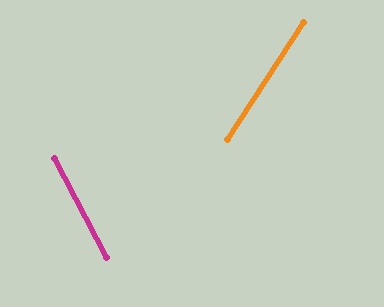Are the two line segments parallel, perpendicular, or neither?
Neither parallel nor perpendicular — they differ by about 61°.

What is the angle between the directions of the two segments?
Approximately 61 degrees.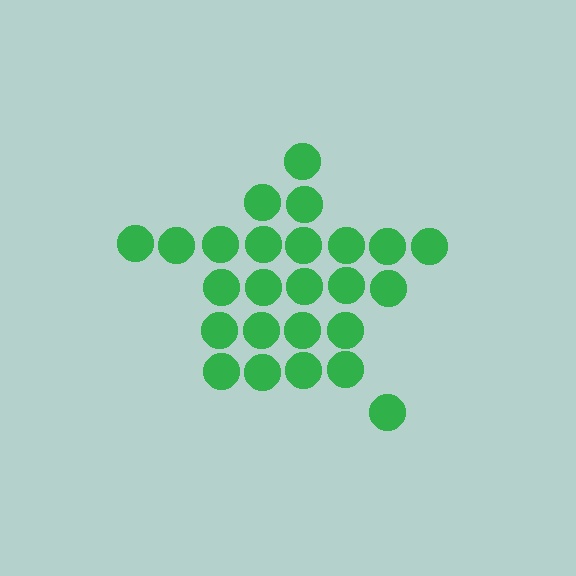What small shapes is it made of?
It is made of small circles.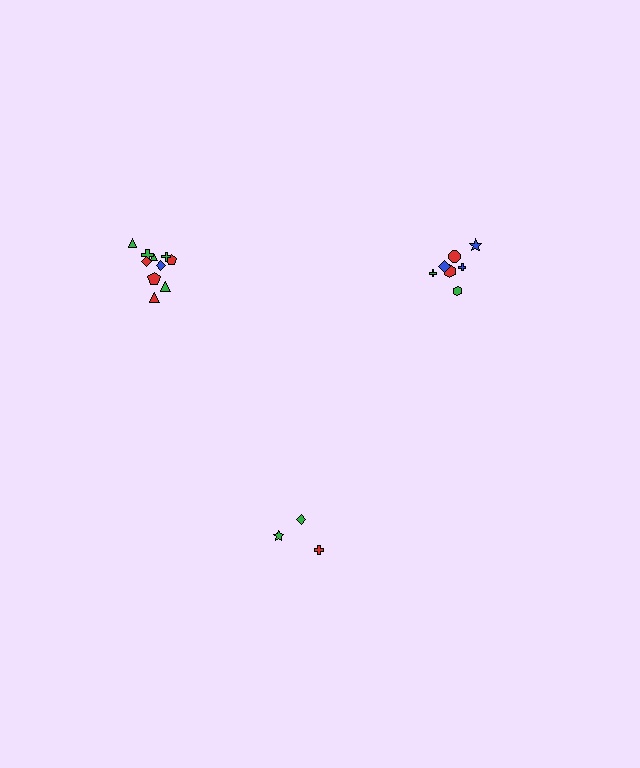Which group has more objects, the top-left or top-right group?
The top-left group.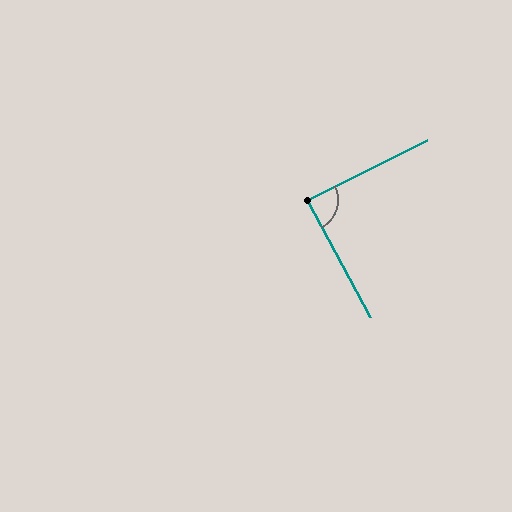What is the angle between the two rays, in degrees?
Approximately 88 degrees.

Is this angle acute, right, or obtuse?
It is approximately a right angle.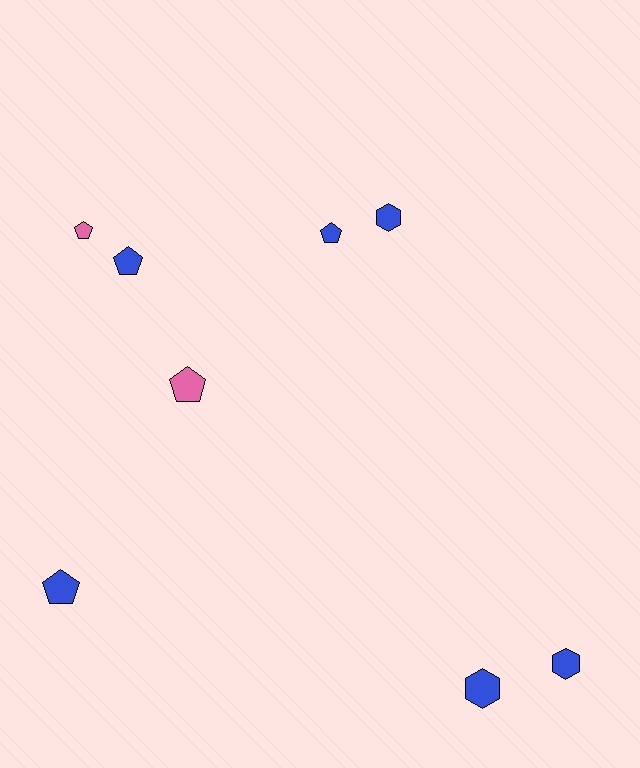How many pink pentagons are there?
There are 2 pink pentagons.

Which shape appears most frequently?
Pentagon, with 5 objects.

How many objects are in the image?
There are 8 objects.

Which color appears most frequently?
Blue, with 6 objects.